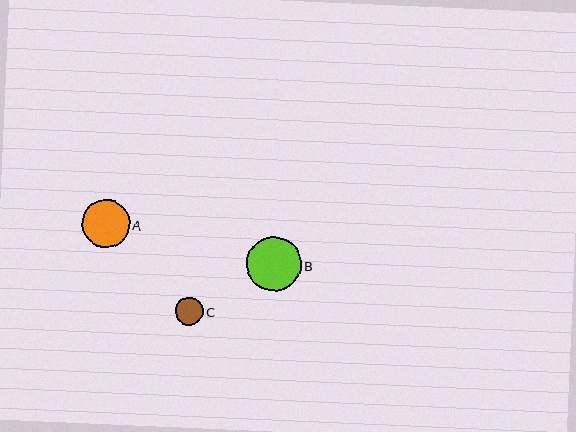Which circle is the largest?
Circle B is the largest with a size of approximately 55 pixels.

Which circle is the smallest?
Circle C is the smallest with a size of approximately 28 pixels.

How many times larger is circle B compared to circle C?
Circle B is approximately 2.0 times the size of circle C.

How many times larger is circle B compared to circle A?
Circle B is approximately 1.1 times the size of circle A.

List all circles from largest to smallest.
From largest to smallest: B, A, C.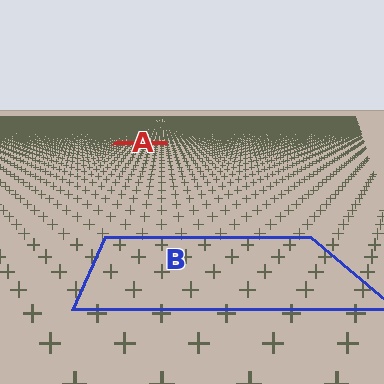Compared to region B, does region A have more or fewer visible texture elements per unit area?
Region A has more texture elements per unit area — they are packed more densely because it is farther away.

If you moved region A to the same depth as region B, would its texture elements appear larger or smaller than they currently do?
They would appear larger. At a closer depth, the same texture elements are projected at a bigger on-screen size.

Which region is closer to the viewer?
Region B is closer. The texture elements there are larger and more spread out.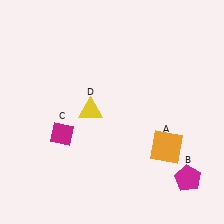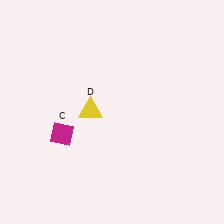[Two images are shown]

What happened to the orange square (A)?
The orange square (A) was removed in Image 2. It was in the bottom-right area of Image 1.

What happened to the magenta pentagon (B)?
The magenta pentagon (B) was removed in Image 2. It was in the bottom-right area of Image 1.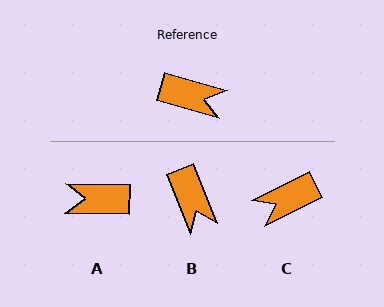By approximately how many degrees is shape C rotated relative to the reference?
Approximately 137 degrees clockwise.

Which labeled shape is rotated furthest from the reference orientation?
A, about 165 degrees away.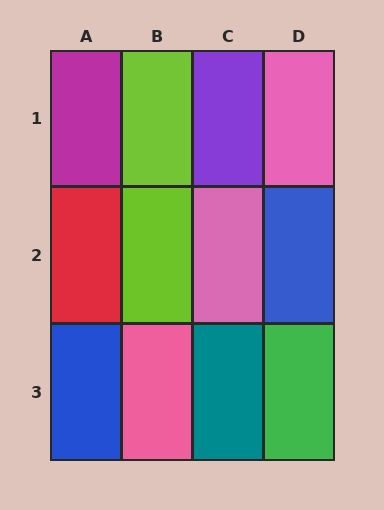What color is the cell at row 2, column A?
Red.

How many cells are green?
1 cell is green.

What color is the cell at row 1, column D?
Pink.